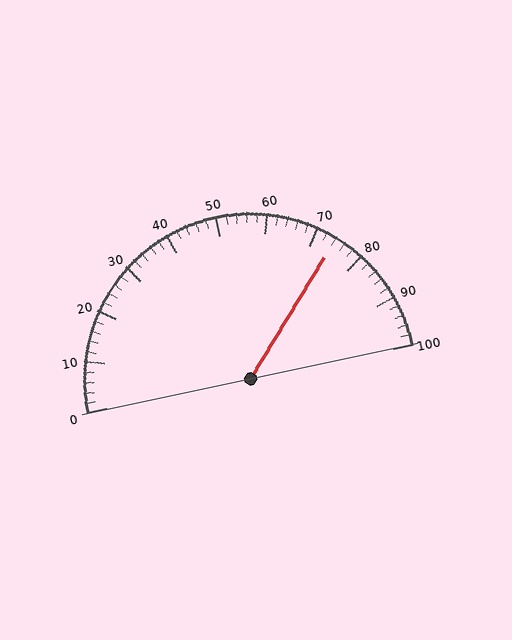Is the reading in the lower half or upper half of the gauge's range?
The reading is in the upper half of the range (0 to 100).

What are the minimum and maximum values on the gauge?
The gauge ranges from 0 to 100.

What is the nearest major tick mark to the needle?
The nearest major tick mark is 70.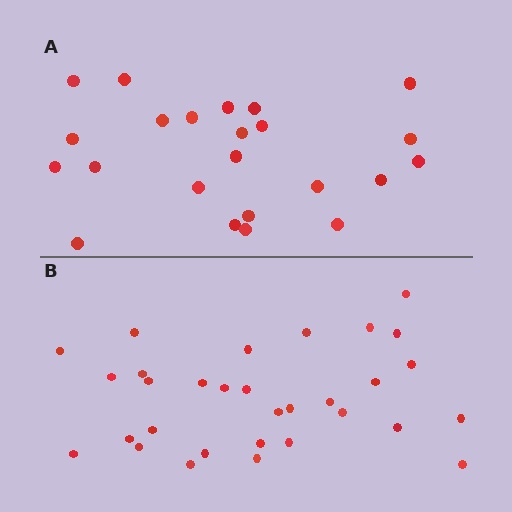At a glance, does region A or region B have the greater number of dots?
Region B (the bottom region) has more dots.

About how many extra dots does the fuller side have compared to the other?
Region B has roughly 8 or so more dots than region A.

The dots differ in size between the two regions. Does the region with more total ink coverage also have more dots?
No. Region A has more total ink coverage because its dots are larger, but region B actually contains more individual dots. Total area can be misleading — the number of items is what matters here.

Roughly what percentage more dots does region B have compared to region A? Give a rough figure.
About 35% more.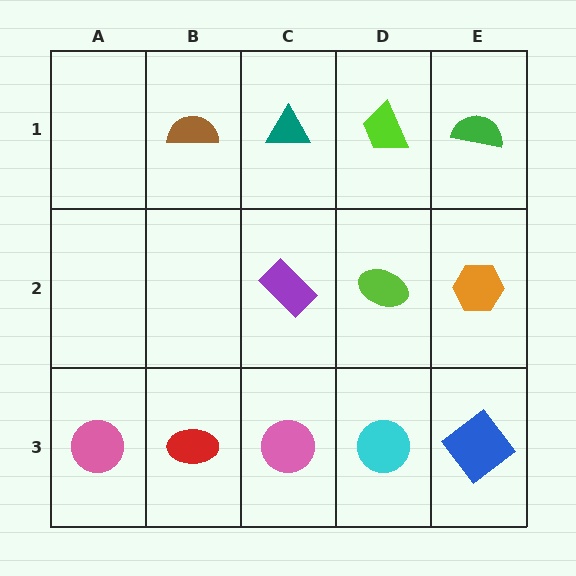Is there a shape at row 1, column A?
No, that cell is empty.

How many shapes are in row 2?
3 shapes.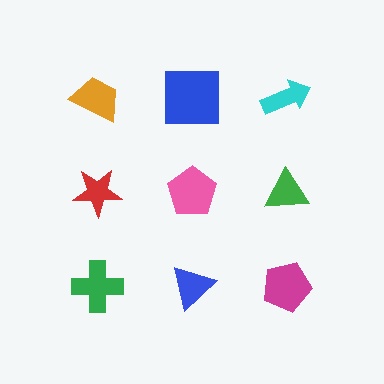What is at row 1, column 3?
A cyan arrow.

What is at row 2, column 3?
A green triangle.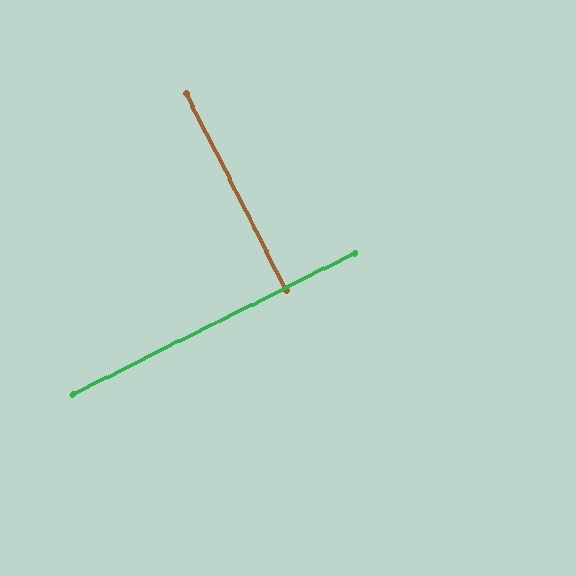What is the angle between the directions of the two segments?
Approximately 89 degrees.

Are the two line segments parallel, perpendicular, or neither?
Perpendicular — they meet at approximately 89°.